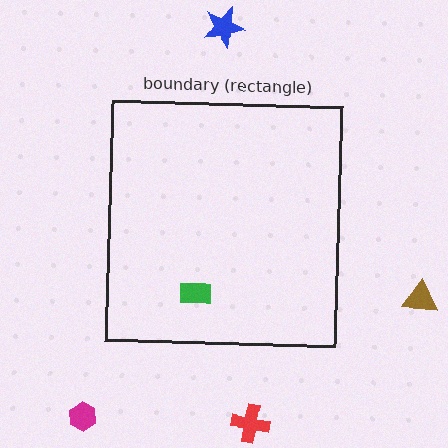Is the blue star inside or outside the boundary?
Outside.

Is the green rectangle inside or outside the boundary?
Inside.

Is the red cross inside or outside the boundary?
Outside.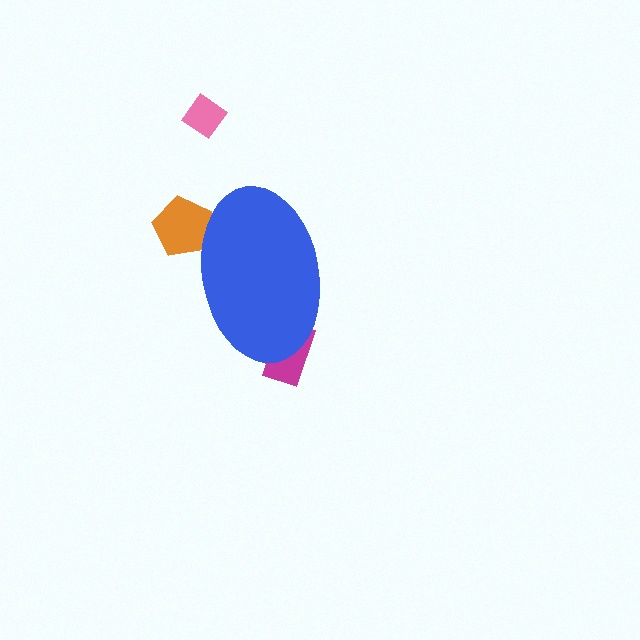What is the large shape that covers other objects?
A blue ellipse.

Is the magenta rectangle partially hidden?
Yes, the magenta rectangle is partially hidden behind the blue ellipse.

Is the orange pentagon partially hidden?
Yes, the orange pentagon is partially hidden behind the blue ellipse.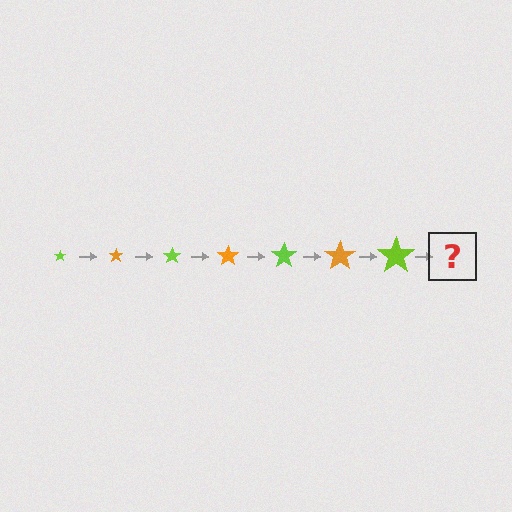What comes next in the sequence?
The next element should be an orange star, larger than the previous one.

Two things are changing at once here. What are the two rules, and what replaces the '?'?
The two rules are that the star grows larger each step and the color cycles through lime and orange. The '?' should be an orange star, larger than the previous one.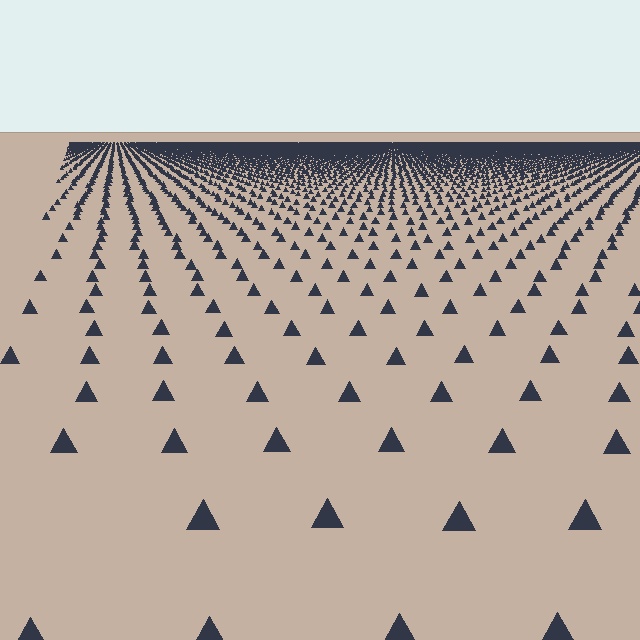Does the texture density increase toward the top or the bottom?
Density increases toward the top.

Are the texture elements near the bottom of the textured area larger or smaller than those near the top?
Larger. Near the bottom, elements are closer to the viewer and appear at a bigger on-screen size.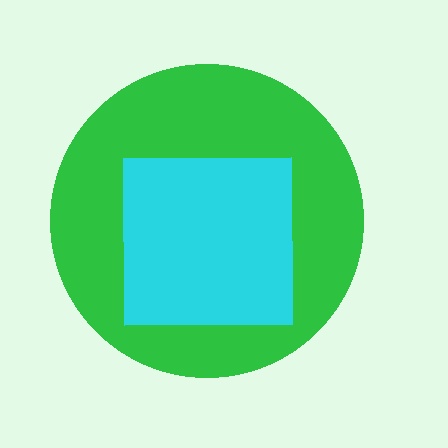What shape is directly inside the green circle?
The cyan square.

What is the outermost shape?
The green circle.